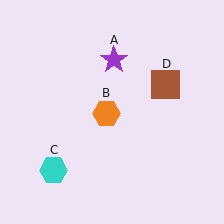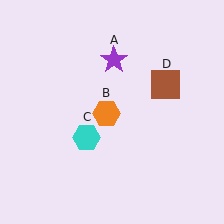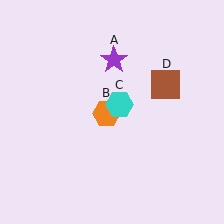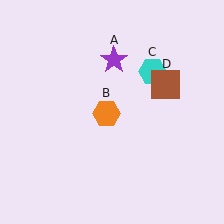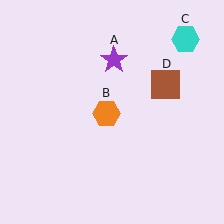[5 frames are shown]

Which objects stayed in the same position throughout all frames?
Purple star (object A) and orange hexagon (object B) and brown square (object D) remained stationary.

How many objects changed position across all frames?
1 object changed position: cyan hexagon (object C).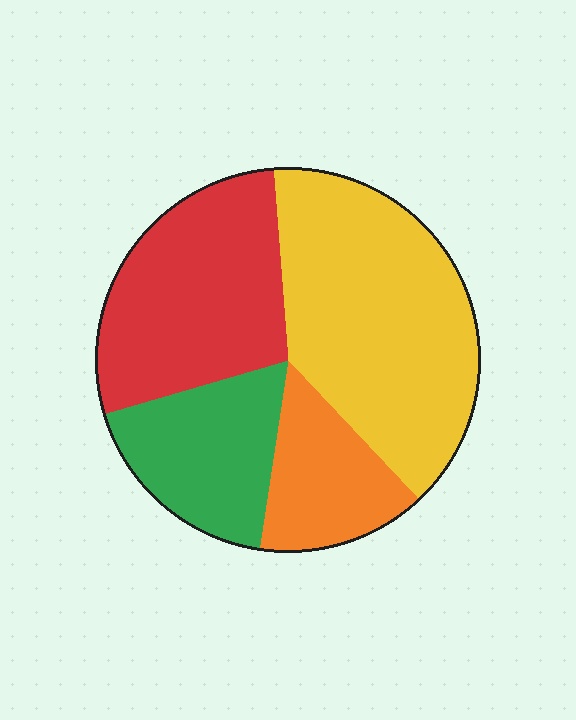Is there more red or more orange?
Red.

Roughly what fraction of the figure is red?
Red covers roughly 30% of the figure.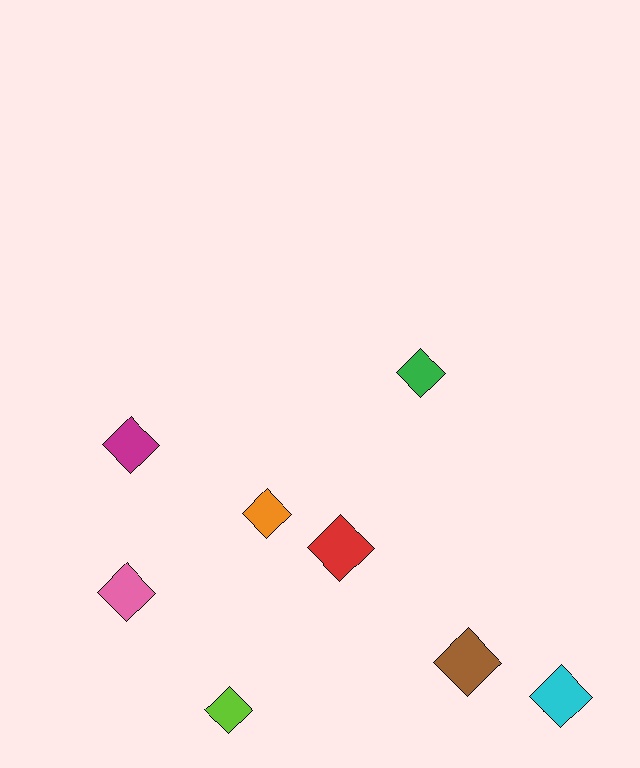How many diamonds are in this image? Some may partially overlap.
There are 8 diamonds.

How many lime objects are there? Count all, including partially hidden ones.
There is 1 lime object.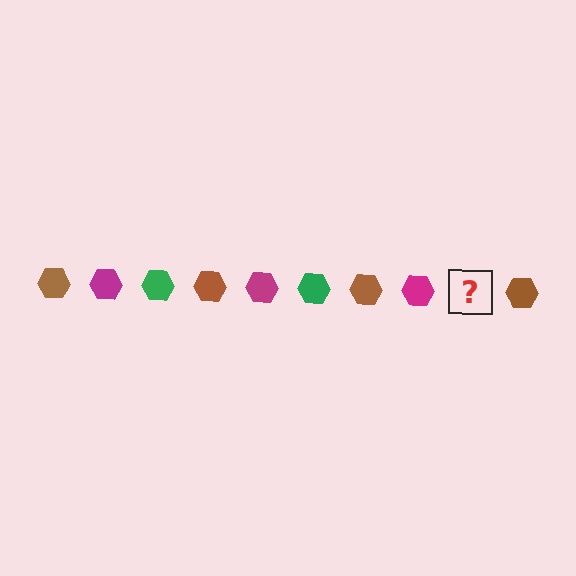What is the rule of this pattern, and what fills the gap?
The rule is that the pattern cycles through brown, magenta, green hexagons. The gap should be filled with a green hexagon.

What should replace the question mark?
The question mark should be replaced with a green hexagon.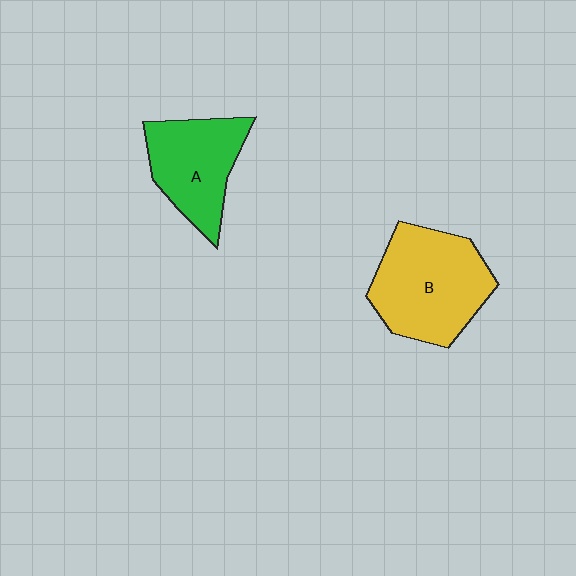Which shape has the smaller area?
Shape A (green).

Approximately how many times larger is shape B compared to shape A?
Approximately 1.3 times.